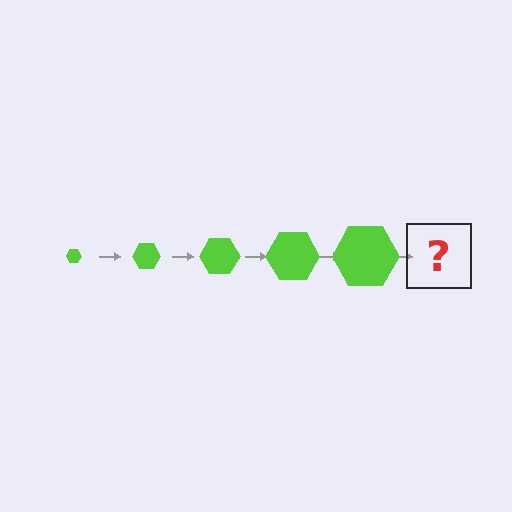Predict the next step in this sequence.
The next step is a lime hexagon, larger than the previous one.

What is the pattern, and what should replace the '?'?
The pattern is that the hexagon gets progressively larger each step. The '?' should be a lime hexagon, larger than the previous one.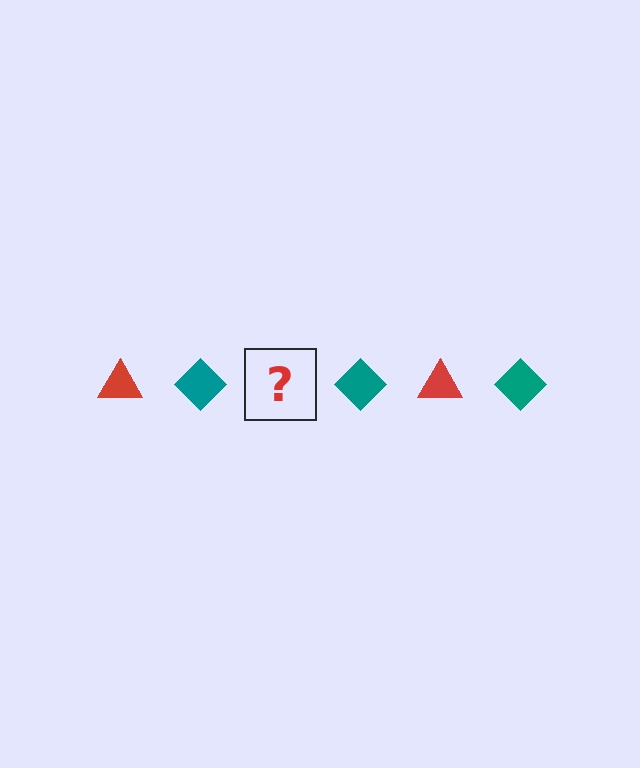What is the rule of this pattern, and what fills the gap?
The rule is that the pattern alternates between red triangle and teal diamond. The gap should be filled with a red triangle.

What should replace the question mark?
The question mark should be replaced with a red triangle.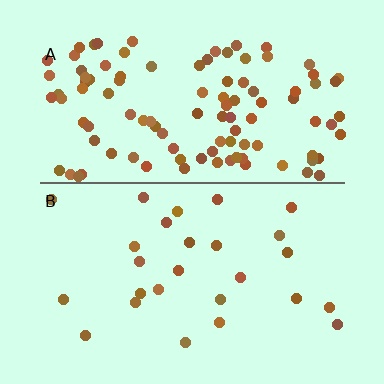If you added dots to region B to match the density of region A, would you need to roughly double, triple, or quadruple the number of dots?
Approximately quadruple.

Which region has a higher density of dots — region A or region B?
A (the top).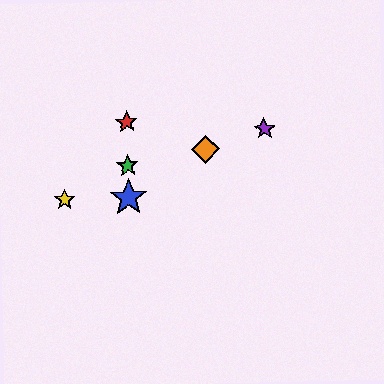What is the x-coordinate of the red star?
The red star is at x≈127.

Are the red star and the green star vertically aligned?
Yes, both are at x≈127.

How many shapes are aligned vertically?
3 shapes (the red star, the blue star, the green star) are aligned vertically.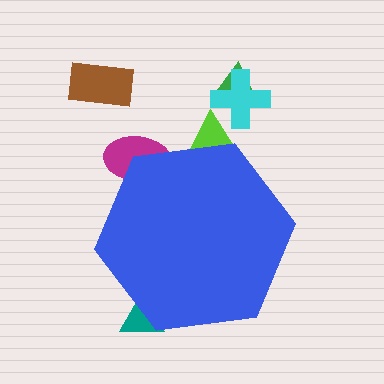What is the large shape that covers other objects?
A blue hexagon.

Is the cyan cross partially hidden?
No, the cyan cross is fully visible.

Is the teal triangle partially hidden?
Yes, the teal triangle is partially hidden behind the blue hexagon.